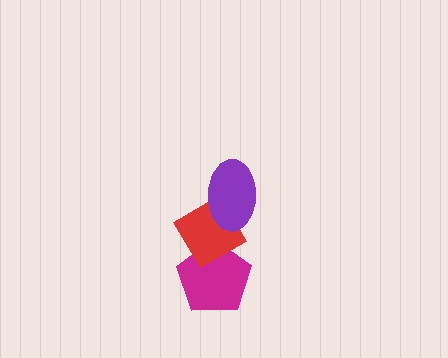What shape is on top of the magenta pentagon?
The red diamond is on top of the magenta pentagon.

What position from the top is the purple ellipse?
The purple ellipse is 1st from the top.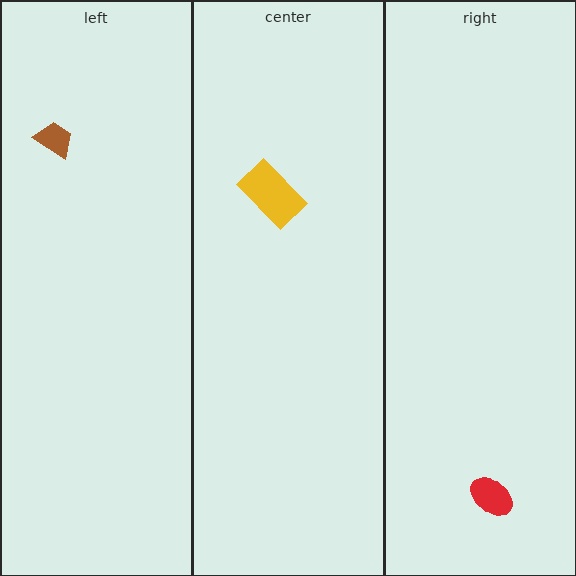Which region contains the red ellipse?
The right region.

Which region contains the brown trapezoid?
The left region.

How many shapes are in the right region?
1.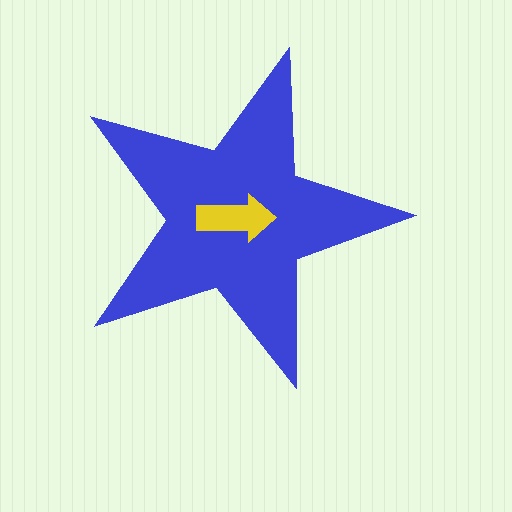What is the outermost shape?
The blue star.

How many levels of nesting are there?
2.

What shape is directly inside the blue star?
The yellow arrow.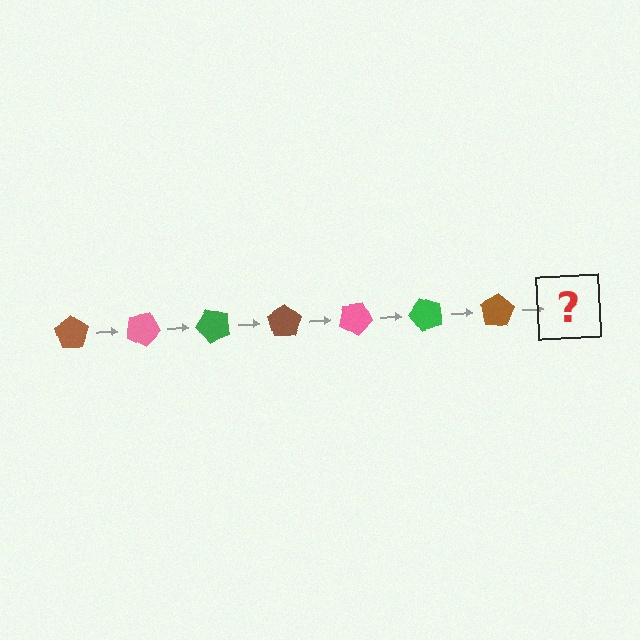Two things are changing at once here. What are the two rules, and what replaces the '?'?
The two rules are that it rotates 25 degrees each step and the color cycles through brown, pink, and green. The '?' should be a pink pentagon, rotated 175 degrees from the start.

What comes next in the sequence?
The next element should be a pink pentagon, rotated 175 degrees from the start.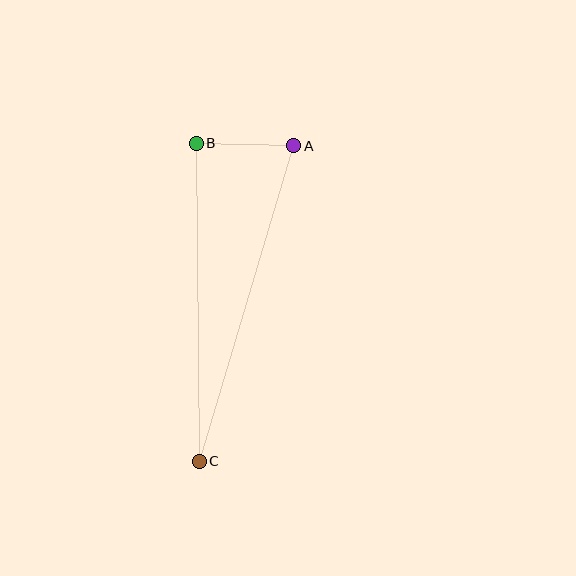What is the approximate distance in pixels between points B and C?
The distance between B and C is approximately 318 pixels.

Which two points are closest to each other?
Points A and B are closest to each other.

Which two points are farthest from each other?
Points A and C are farthest from each other.